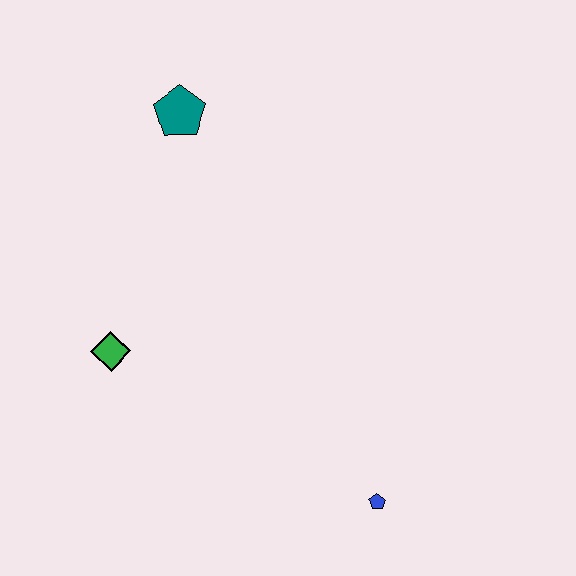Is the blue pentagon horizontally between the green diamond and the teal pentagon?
No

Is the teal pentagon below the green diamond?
No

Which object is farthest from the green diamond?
The blue pentagon is farthest from the green diamond.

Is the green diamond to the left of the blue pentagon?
Yes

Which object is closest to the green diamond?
The teal pentagon is closest to the green diamond.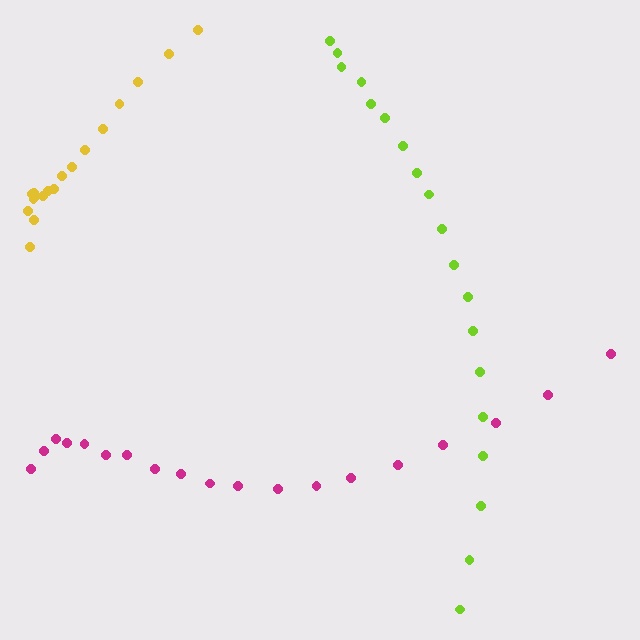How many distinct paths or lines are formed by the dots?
There are 3 distinct paths.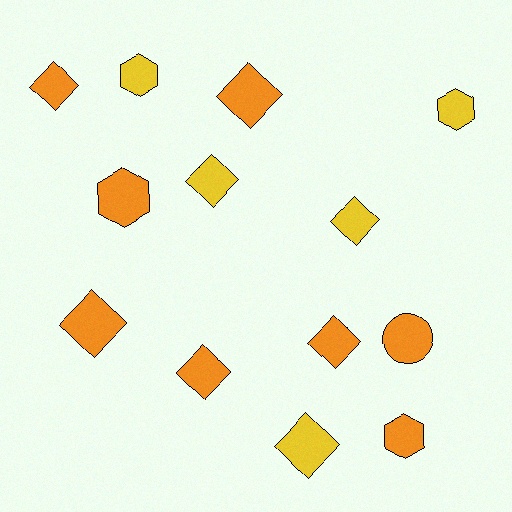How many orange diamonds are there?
There are 5 orange diamonds.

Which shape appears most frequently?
Diamond, with 8 objects.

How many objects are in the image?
There are 13 objects.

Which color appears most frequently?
Orange, with 8 objects.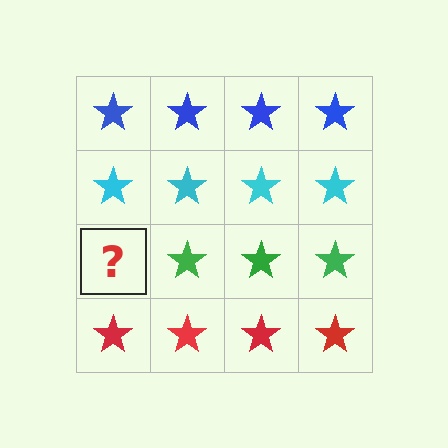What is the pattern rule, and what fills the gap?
The rule is that each row has a consistent color. The gap should be filled with a green star.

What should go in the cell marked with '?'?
The missing cell should contain a green star.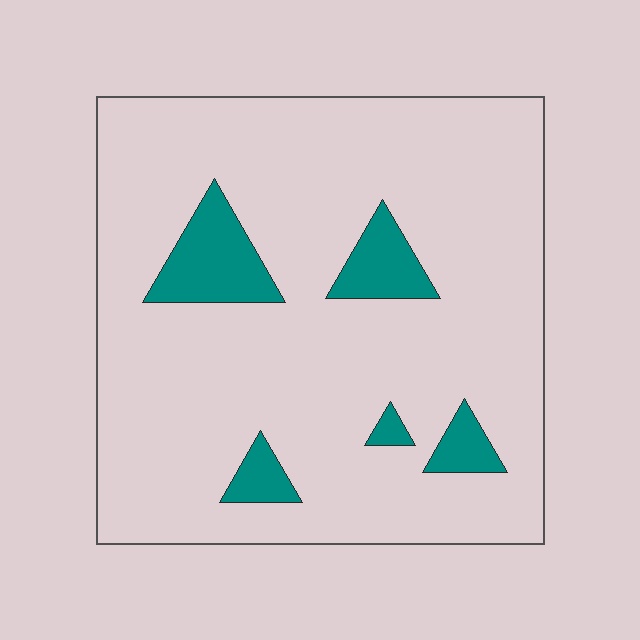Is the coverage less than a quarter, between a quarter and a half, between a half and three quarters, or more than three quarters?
Less than a quarter.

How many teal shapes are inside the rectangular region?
5.